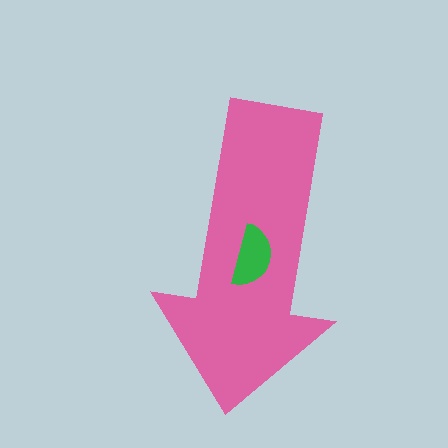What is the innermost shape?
The green semicircle.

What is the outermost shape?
The pink arrow.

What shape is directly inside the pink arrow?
The green semicircle.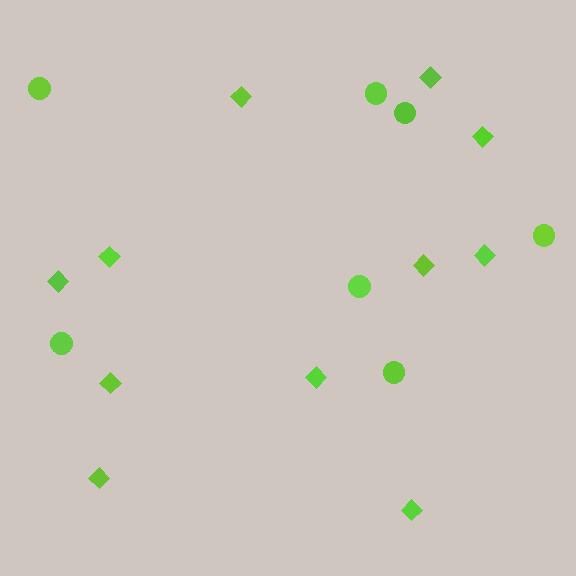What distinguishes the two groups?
There are 2 groups: one group of circles (7) and one group of diamonds (11).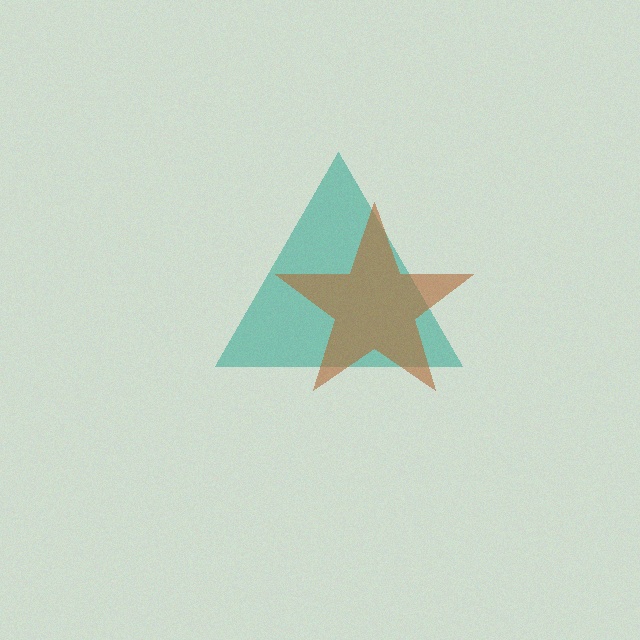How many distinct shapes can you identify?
There are 2 distinct shapes: a teal triangle, a brown star.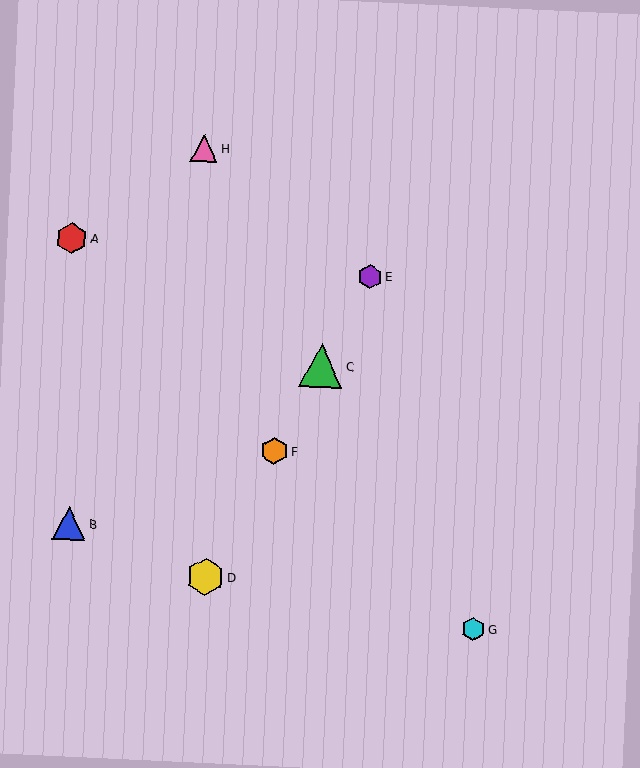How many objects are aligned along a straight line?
4 objects (C, D, E, F) are aligned along a straight line.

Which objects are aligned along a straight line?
Objects C, D, E, F are aligned along a straight line.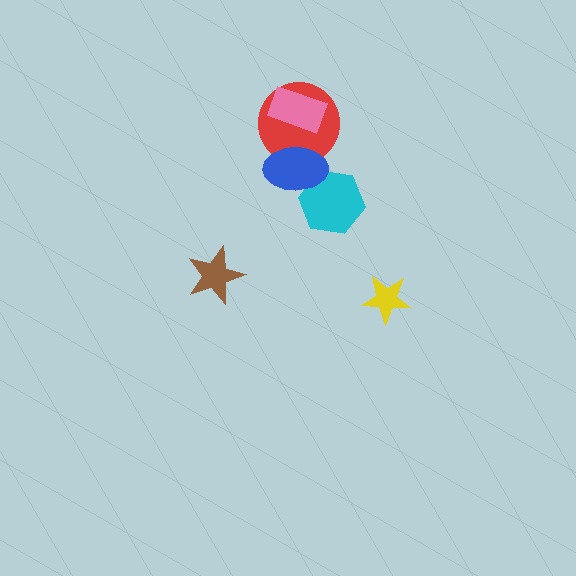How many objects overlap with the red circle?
2 objects overlap with the red circle.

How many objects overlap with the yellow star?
0 objects overlap with the yellow star.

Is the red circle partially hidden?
Yes, it is partially covered by another shape.